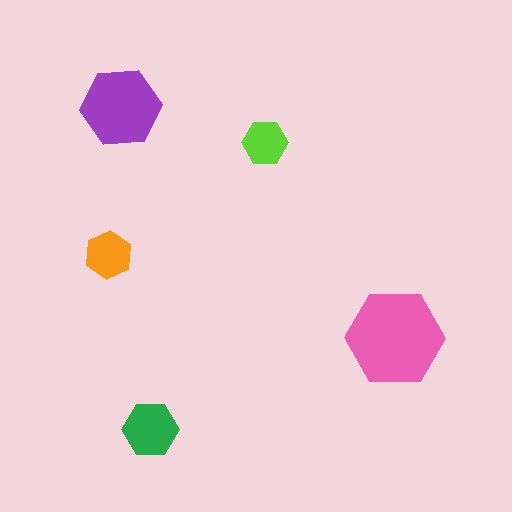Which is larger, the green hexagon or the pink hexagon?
The pink one.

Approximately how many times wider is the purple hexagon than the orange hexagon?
About 1.5 times wider.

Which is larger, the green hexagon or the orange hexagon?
The green one.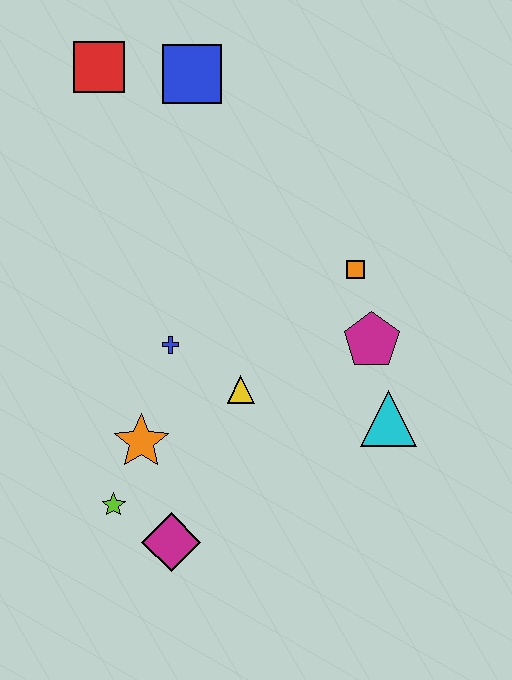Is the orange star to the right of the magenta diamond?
No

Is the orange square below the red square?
Yes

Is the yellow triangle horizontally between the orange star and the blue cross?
No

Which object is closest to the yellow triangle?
The blue cross is closest to the yellow triangle.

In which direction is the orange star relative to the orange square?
The orange star is to the left of the orange square.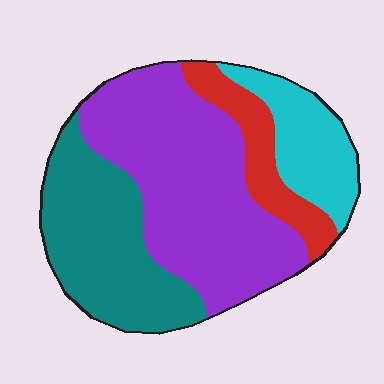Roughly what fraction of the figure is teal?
Teal covers roughly 30% of the figure.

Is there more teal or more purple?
Purple.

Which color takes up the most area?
Purple, at roughly 45%.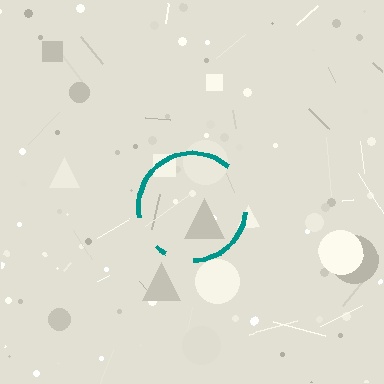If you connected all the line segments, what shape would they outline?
They would outline a circle.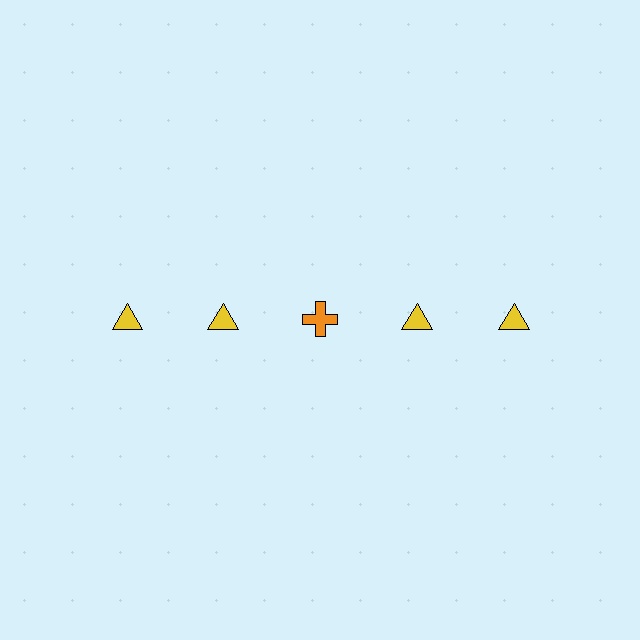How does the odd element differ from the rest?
It differs in both color (orange instead of yellow) and shape (cross instead of triangle).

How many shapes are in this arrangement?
There are 5 shapes arranged in a grid pattern.